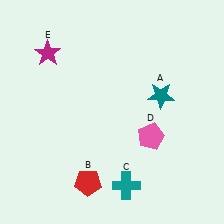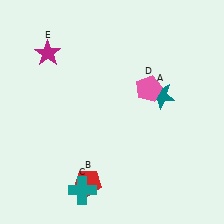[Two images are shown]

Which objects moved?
The objects that moved are: the teal cross (C), the pink pentagon (D).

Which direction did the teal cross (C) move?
The teal cross (C) moved left.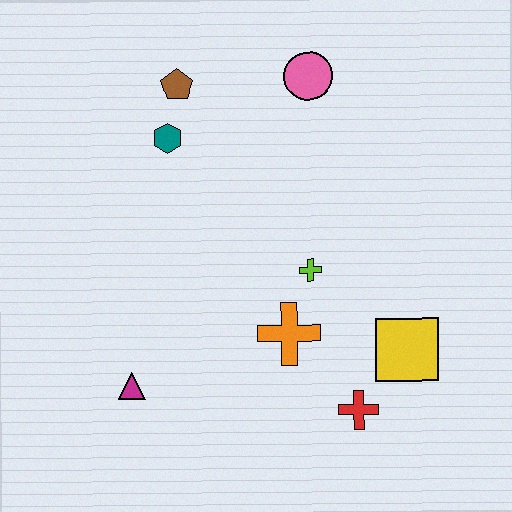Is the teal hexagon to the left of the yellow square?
Yes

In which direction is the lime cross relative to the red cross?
The lime cross is above the red cross.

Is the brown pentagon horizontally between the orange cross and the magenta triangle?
Yes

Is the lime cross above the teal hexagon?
No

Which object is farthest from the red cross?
The brown pentagon is farthest from the red cross.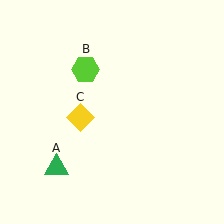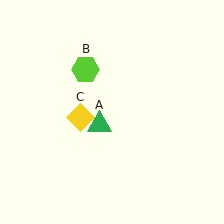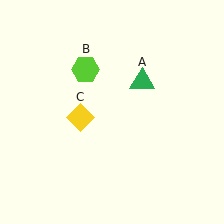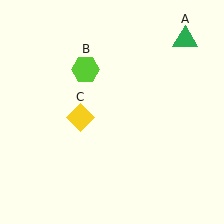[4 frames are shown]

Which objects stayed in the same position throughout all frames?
Lime hexagon (object B) and yellow diamond (object C) remained stationary.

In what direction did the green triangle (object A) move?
The green triangle (object A) moved up and to the right.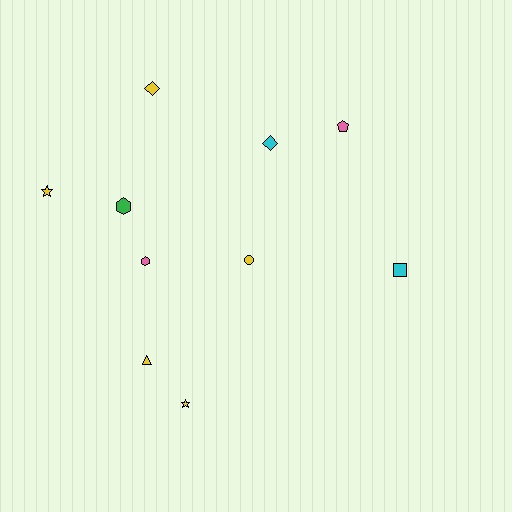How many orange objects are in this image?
There are no orange objects.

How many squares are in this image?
There is 1 square.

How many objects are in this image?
There are 10 objects.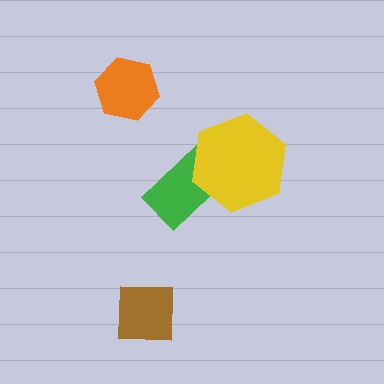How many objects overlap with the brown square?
0 objects overlap with the brown square.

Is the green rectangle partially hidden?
Yes, it is partially covered by another shape.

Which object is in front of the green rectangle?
The yellow hexagon is in front of the green rectangle.